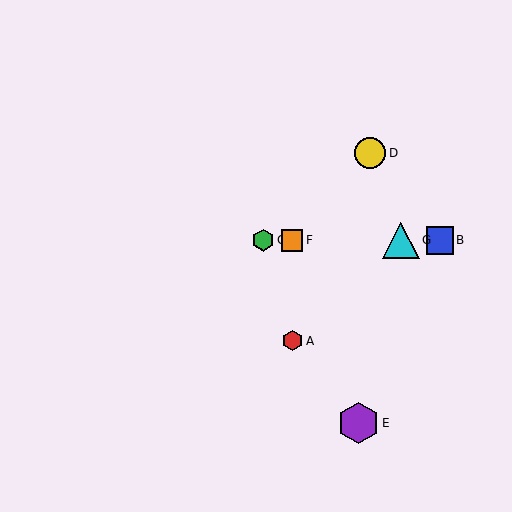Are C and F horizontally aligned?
Yes, both are at y≈240.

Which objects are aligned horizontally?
Objects B, C, F, G are aligned horizontally.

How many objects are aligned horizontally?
4 objects (B, C, F, G) are aligned horizontally.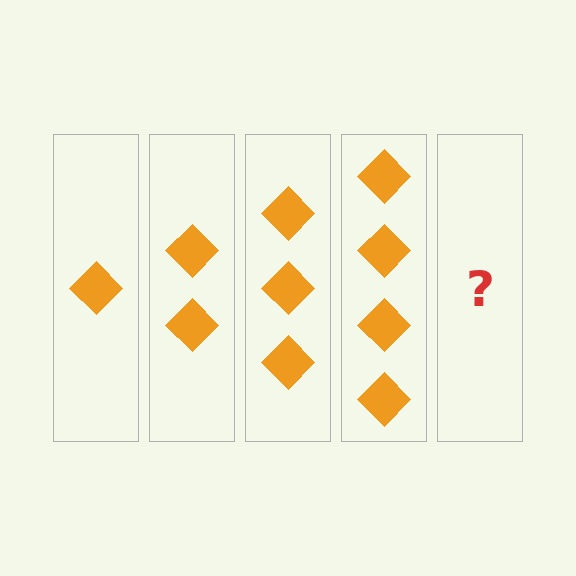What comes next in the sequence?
The next element should be 5 diamonds.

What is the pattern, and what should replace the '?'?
The pattern is that each step adds one more diamond. The '?' should be 5 diamonds.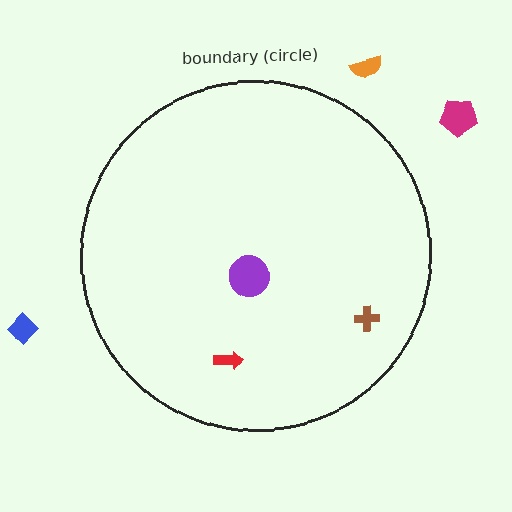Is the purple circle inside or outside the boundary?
Inside.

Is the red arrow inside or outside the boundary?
Inside.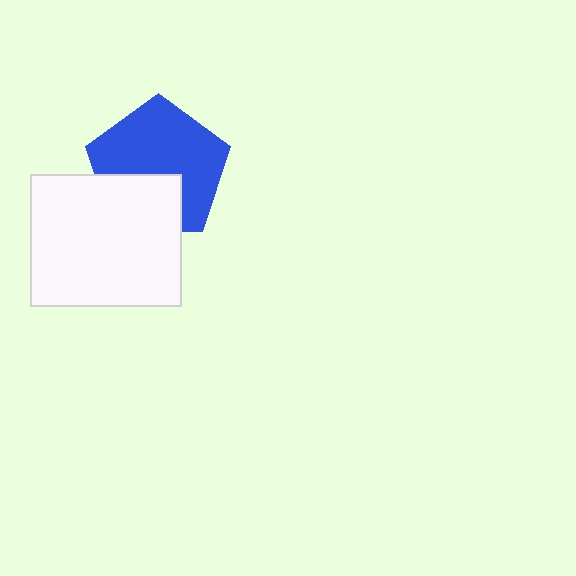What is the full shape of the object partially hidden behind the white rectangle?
The partially hidden object is a blue pentagon.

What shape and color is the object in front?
The object in front is a white rectangle.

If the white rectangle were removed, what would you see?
You would see the complete blue pentagon.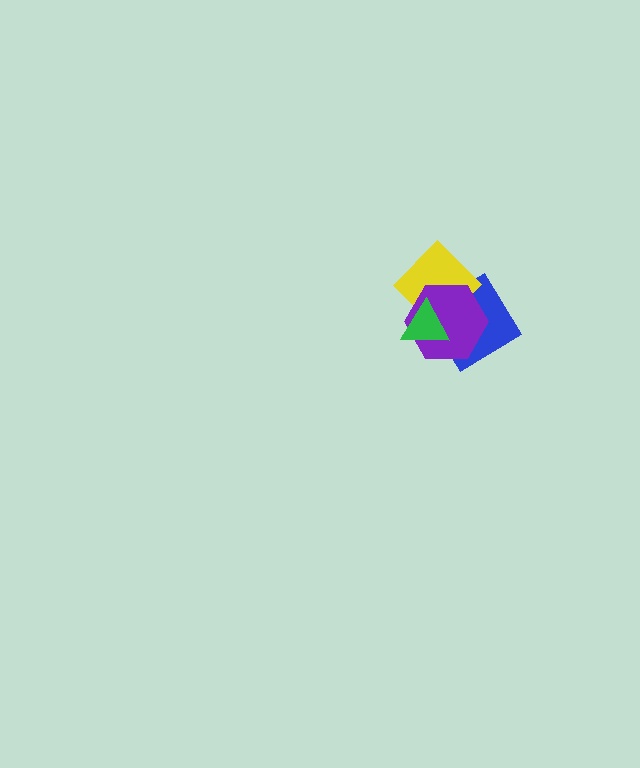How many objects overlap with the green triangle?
3 objects overlap with the green triangle.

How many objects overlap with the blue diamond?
3 objects overlap with the blue diamond.